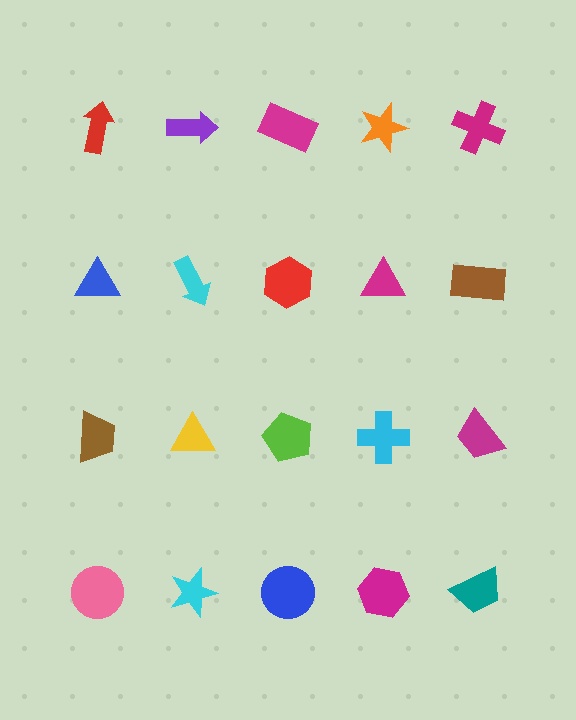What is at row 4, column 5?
A teal trapezoid.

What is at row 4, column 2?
A cyan star.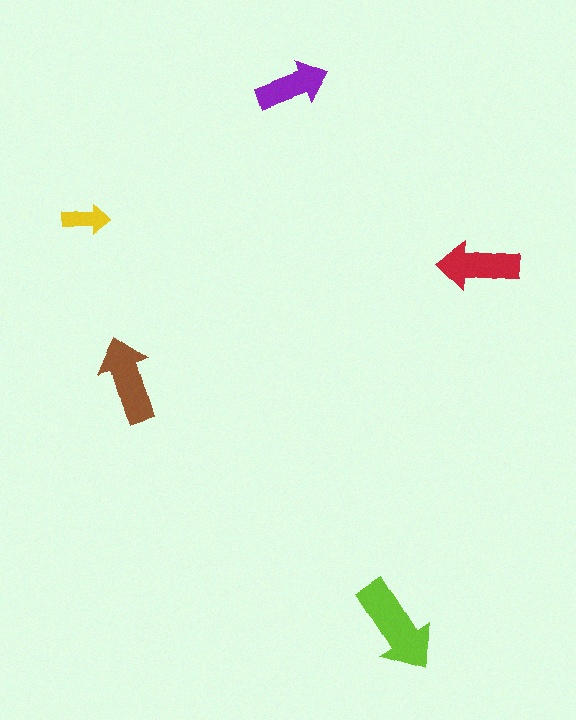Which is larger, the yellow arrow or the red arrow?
The red one.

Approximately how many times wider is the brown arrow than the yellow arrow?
About 2 times wider.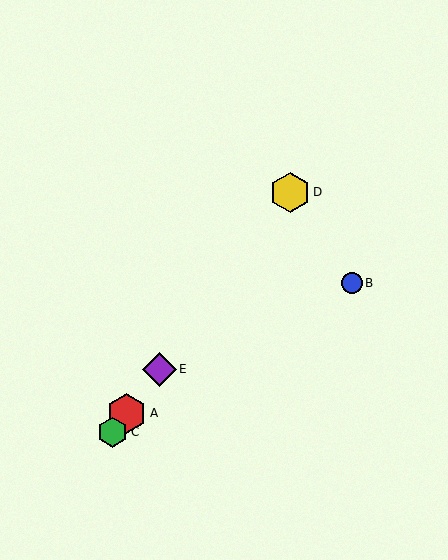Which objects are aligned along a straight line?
Objects A, C, D, E are aligned along a straight line.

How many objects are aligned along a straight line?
4 objects (A, C, D, E) are aligned along a straight line.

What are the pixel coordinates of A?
Object A is at (127, 413).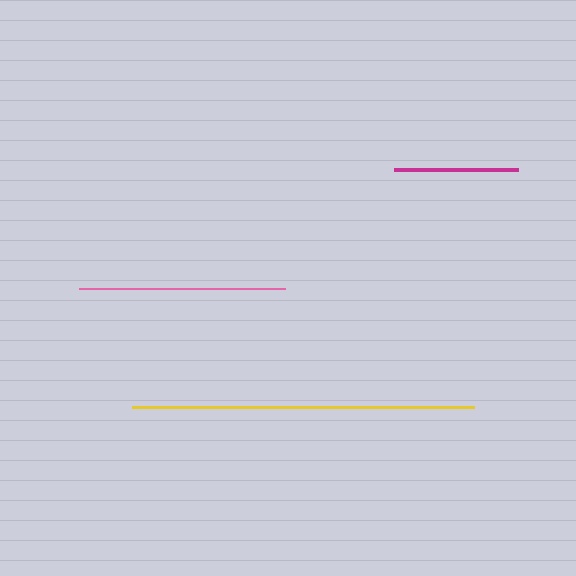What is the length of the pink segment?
The pink segment is approximately 206 pixels long.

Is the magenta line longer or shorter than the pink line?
The pink line is longer than the magenta line.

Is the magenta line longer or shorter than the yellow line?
The yellow line is longer than the magenta line.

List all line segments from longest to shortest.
From longest to shortest: yellow, pink, magenta.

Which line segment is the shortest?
The magenta line is the shortest at approximately 125 pixels.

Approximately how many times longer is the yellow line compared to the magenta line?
The yellow line is approximately 2.7 times the length of the magenta line.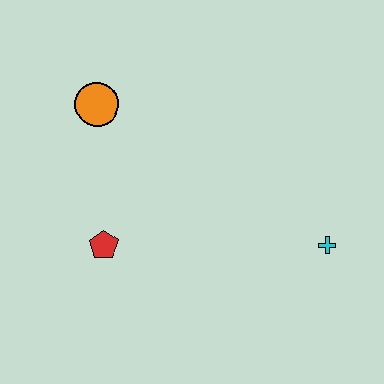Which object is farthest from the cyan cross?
The orange circle is farthest from the cyan cross.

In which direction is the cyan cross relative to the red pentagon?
The cyan cross is to the right of the red pentagon.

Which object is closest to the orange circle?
The red pentagon is closest to the orange circle.